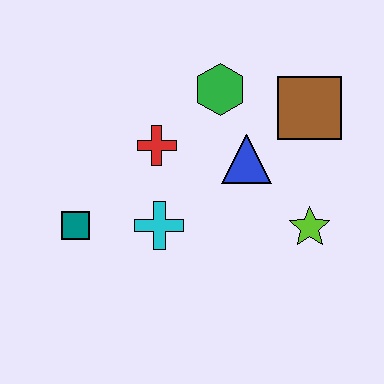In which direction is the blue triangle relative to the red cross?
The blue triangle is to the right of the red cross.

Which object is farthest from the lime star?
The teal square is farthest from the lime star.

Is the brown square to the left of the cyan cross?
No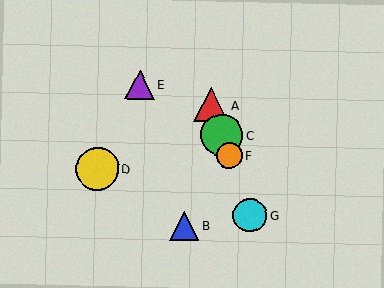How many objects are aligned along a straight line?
4 objects (A, C, F, G) are aligned along a straight line.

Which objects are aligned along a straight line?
Objects A, C, F, G are aligned along a straight line.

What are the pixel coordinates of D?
Object D is at (97, 169).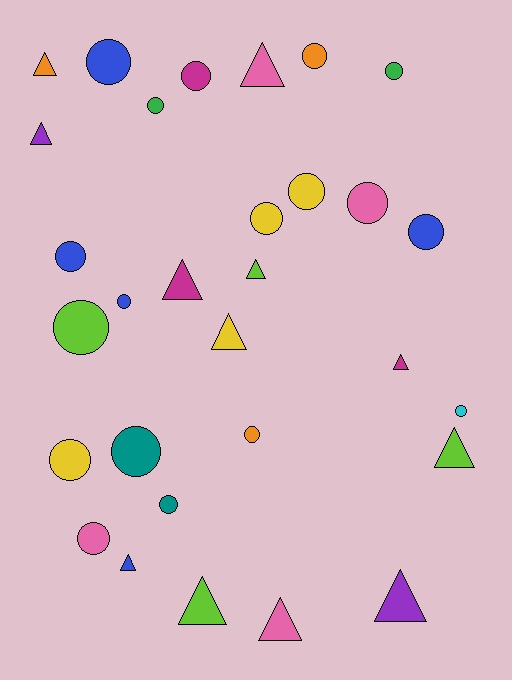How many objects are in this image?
There are 30 objects.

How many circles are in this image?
There are 18 circles.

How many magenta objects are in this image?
There are 3 magenta objects.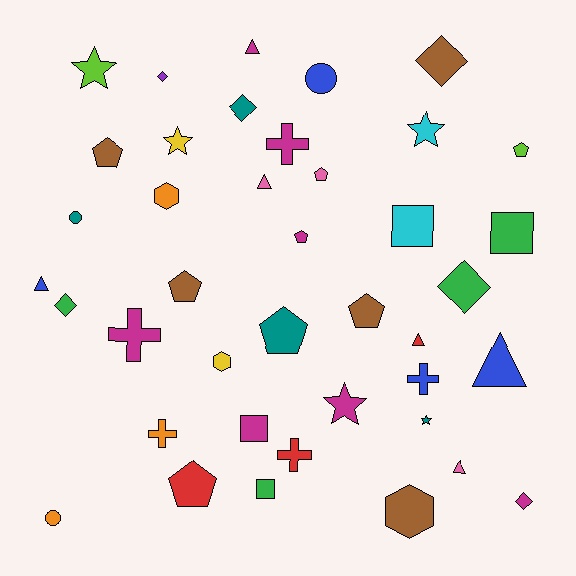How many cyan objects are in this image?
There are 2 cyan objects.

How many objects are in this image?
There are 40 objects.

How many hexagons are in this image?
There are 3 hexagons.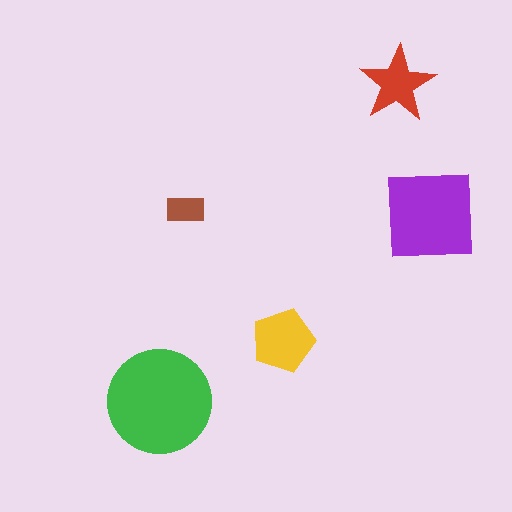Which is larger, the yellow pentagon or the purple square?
The purple square.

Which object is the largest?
The green circle.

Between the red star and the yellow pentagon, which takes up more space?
The yellow pentagon.